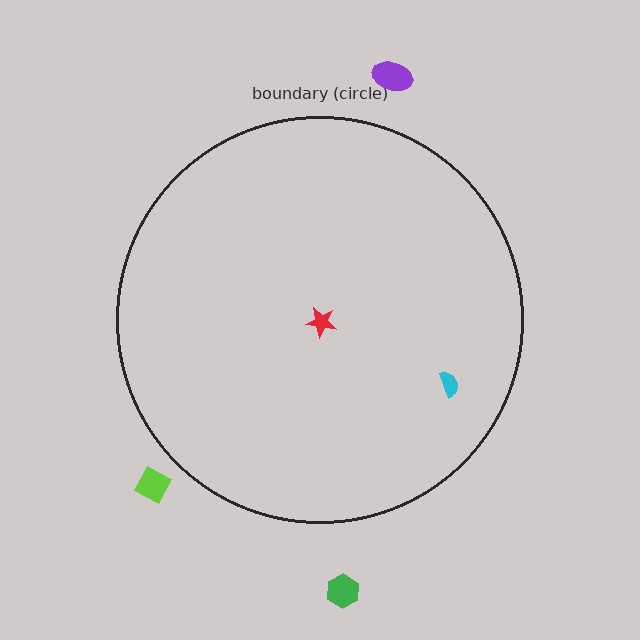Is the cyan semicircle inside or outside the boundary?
Inside.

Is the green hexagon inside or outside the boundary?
Outside.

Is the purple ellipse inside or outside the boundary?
Outside.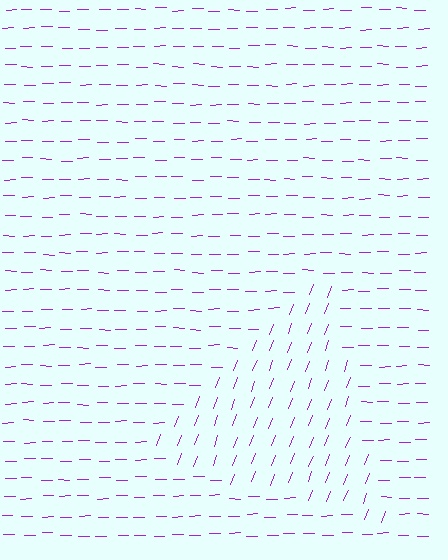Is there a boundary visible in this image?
Yes, there is a texture boundary formed by a change in line orientation.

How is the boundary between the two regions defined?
The boundary is defined purely by a change in line orientation (approximately 69 degrees difference). All lines are the same color and thickness.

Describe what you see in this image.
The image is filled with small purple line segments. A triangle region in the image has lines oriented differently from the surrounding lines, creating a visible texture boundary.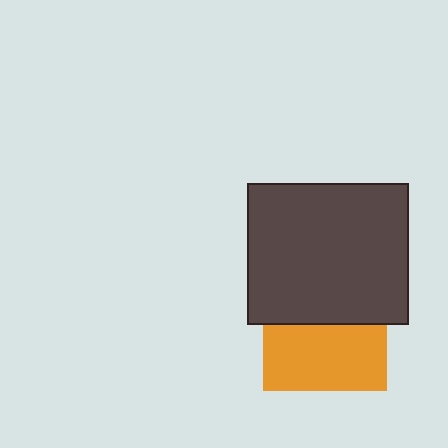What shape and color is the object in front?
The object in front is a dark gray rectangle.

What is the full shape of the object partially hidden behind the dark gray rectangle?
The partially hidden object is an orange square.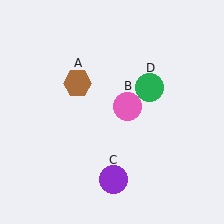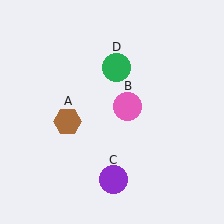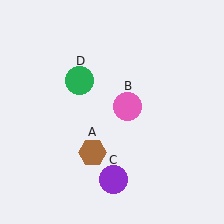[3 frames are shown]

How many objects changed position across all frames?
2 objects changed position: brown hexagon (object A), green circle (object D).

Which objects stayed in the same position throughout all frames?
Pink circle (object B) and purple circle (object C) remained stationary.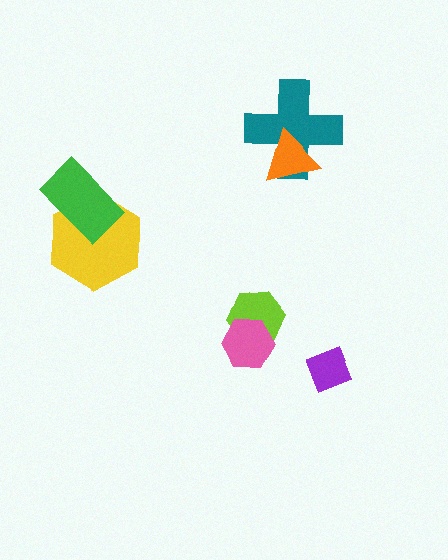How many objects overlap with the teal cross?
1 object overlaps with the teal cross.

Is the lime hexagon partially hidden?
Yes, it is partially covered by another shape.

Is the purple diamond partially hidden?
No, no other shape covers it.